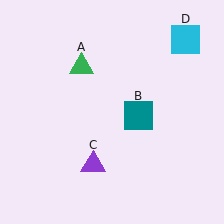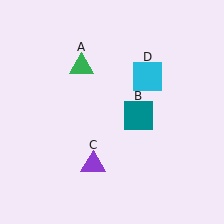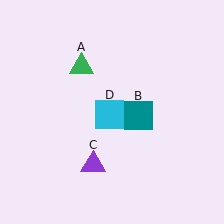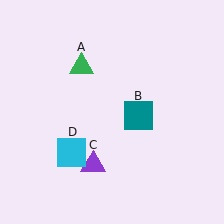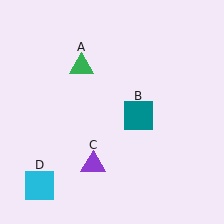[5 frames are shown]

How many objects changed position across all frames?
1 object changed position: cyan square (object D).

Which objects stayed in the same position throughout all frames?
Green triangle (object A) and teal square (object B) and purple triangle (object C) remained stationary.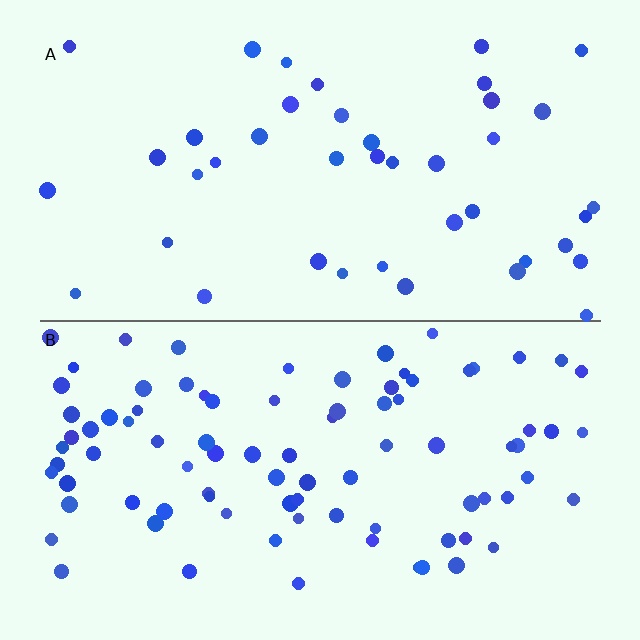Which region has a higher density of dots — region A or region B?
B (the bottom).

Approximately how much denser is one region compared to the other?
Approximately 2.1× — region B over region A.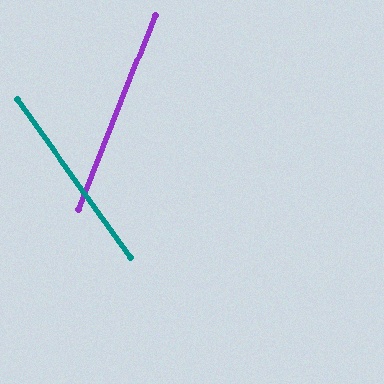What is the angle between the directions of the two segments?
Approximately 57 degrees.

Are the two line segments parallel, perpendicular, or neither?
Neither parallel nor perpendicular — they differ by about 57°.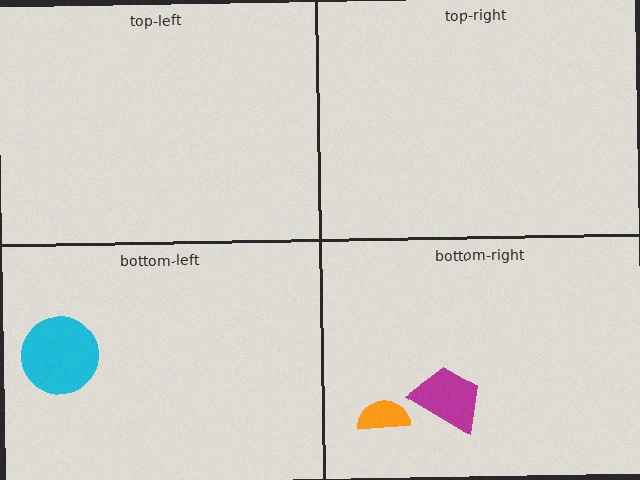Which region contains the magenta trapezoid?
The bottom-right region.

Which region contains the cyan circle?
The bottom-left region.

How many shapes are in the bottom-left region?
1.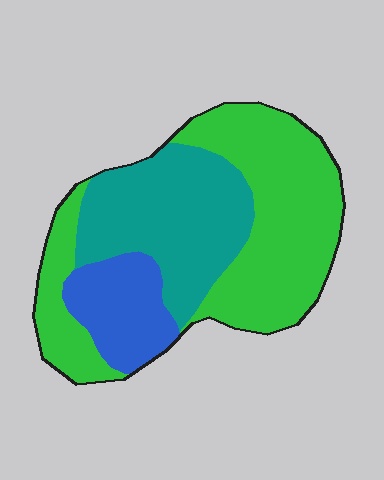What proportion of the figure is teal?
Teal covers roughly 35% of the figure.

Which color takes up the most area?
Green, at roughly 50%.